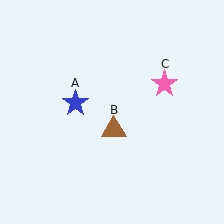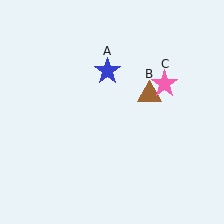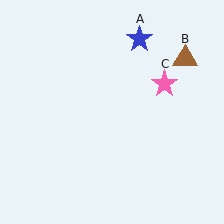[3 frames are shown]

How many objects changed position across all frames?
2 objects changed position: blue star (object A), brown triangle (object B).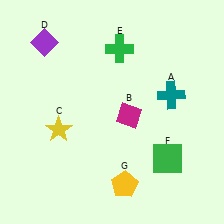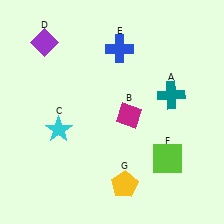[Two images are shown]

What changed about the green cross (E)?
In Image 1, E is green. In Image 2, it changed to blue.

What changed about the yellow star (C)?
In Image 1, C is yellow. In Image 2, it changed to cyan.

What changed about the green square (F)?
In Image 1, F is green. In Image 2, it changed to lime.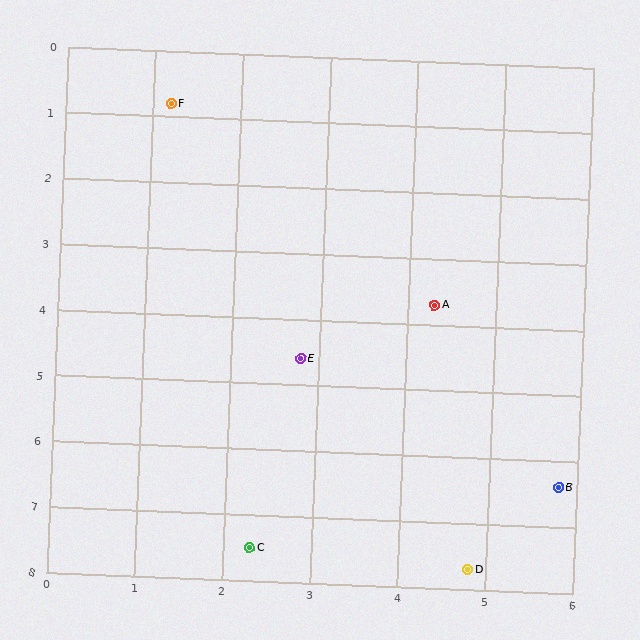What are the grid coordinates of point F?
Point F is at approximately (1.2, 0.8).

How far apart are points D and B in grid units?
Points D and B are about 1.6 grid units apart.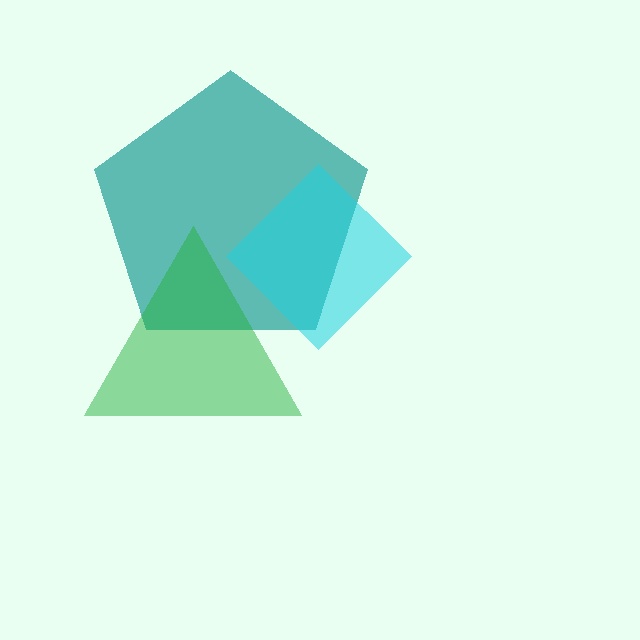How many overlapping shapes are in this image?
There are 3 overlapping shapes in the image.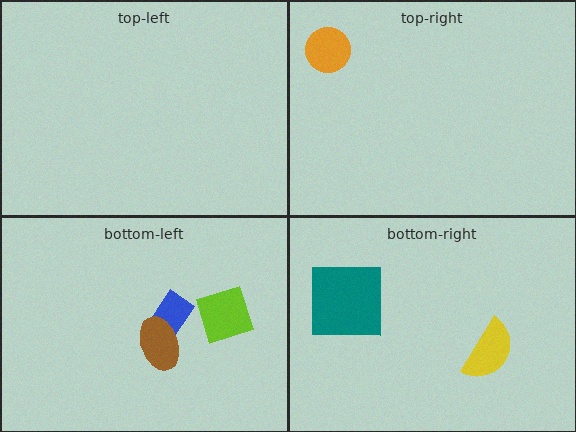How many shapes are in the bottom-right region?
2.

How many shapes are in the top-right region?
1.